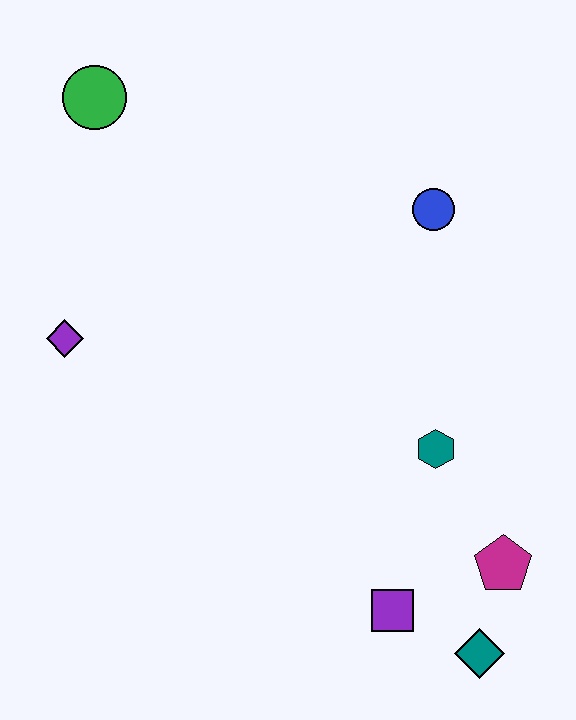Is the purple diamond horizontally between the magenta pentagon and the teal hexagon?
No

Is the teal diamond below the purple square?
Yes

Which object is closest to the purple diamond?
The green circle is closest to the purple diamond.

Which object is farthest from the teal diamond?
The green circle is farthest from the teal diamond.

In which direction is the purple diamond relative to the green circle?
The purple diamond is below the green circle.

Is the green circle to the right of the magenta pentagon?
No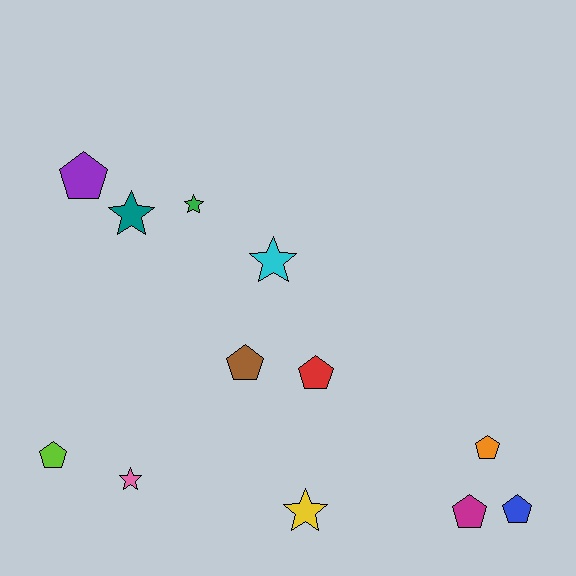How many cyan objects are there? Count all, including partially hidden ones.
There is 1 cyan object.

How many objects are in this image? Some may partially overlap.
There are 12 objects.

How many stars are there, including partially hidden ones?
There are 5 stars.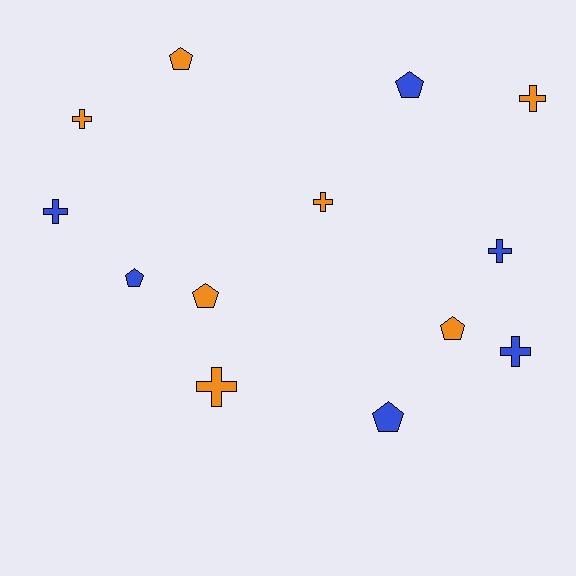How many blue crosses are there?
There are 3 blue crosses.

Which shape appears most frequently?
Cross, with 7 objects.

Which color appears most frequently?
Orange, with 7 objects.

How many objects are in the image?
There are 13 objects.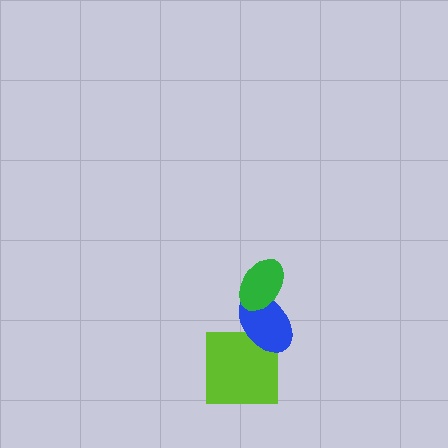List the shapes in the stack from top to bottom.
From top to bottom: the green ellipse, the blue ellipse, the lime square.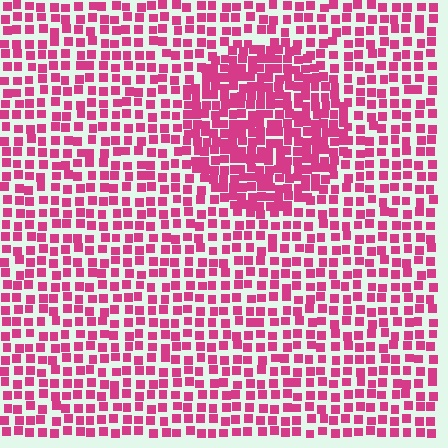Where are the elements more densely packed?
The elements are more densely packed inside the circle boundary.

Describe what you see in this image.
The image contains small magenta elements arranged at two different densities. A circle-shaped region is visible where the elements are more densely packed than the surrounding area.